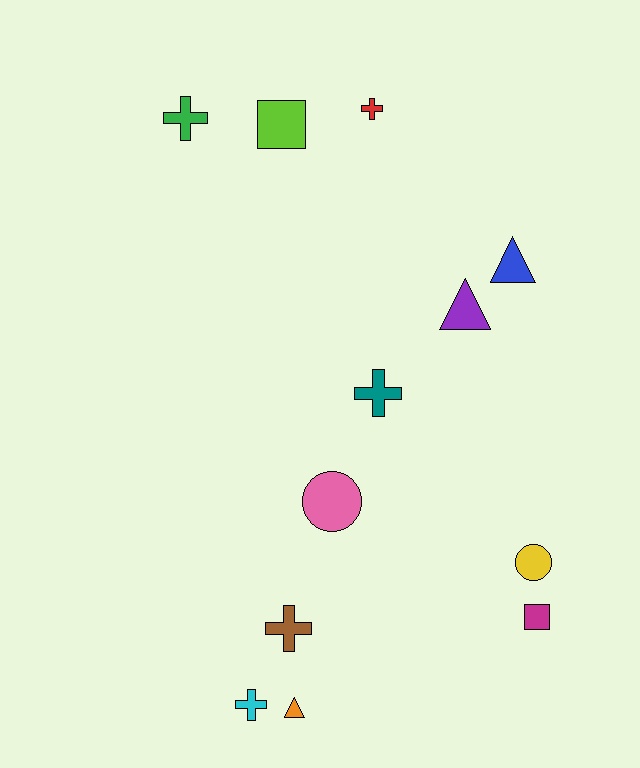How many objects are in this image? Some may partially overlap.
There are 12 objects.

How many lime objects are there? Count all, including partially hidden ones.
There is 1 lime object.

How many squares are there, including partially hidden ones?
There are 2 squares.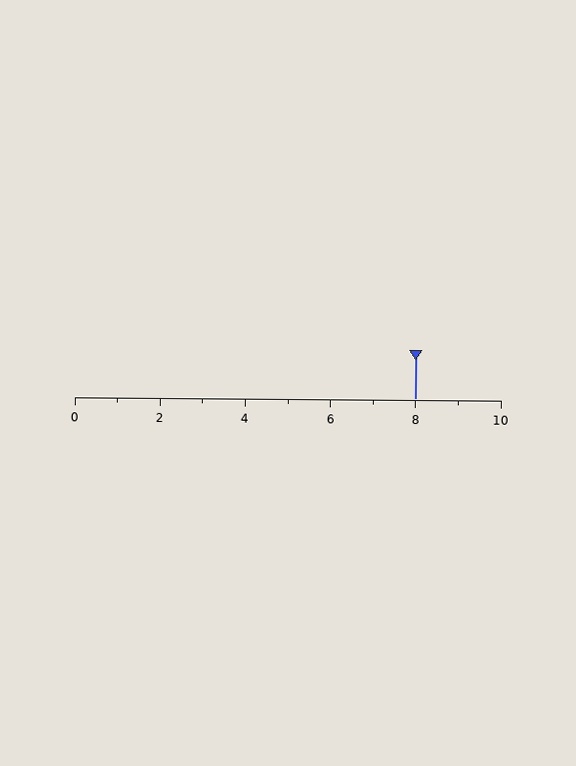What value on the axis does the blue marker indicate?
The marker indicates approximately 8.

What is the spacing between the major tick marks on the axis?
The major ticks are spaced 2 apart.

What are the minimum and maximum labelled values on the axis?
The axis runs from 0 to 10.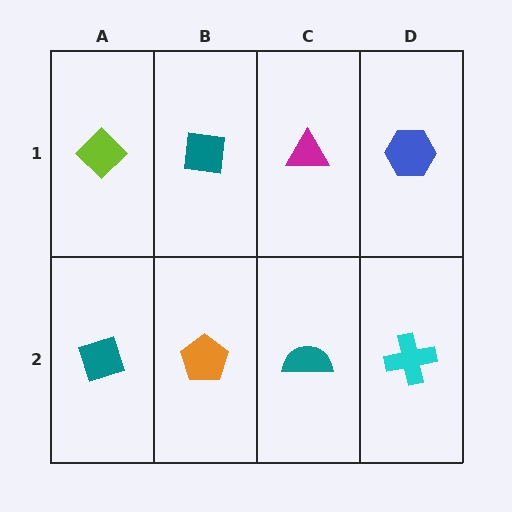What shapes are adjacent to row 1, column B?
An orange pentagon (row 2, column B), a lime diamond (row 1, column A), a magenta triangle (row 1, column C).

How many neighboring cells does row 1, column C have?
3.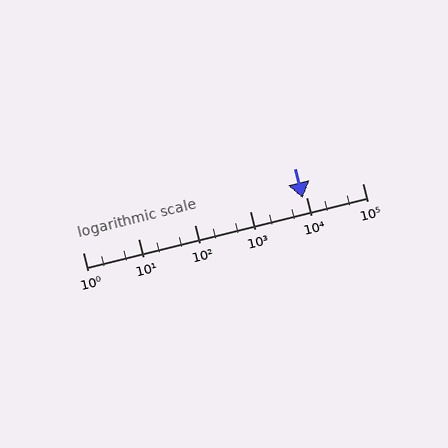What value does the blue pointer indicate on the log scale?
The pointer indicates approximately 8600.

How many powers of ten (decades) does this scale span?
The scale spans 5 decades, from 1 to 100000.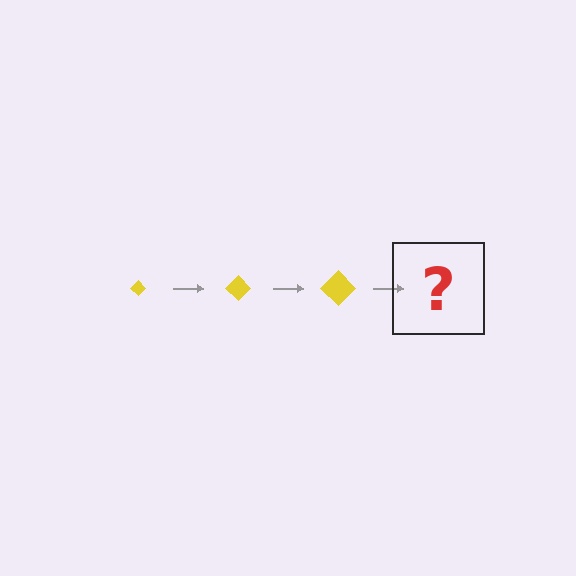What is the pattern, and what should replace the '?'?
The pattern is that the diamond gets progressively larger each step. The '?' should be a yellow diamond, larger than the previous one.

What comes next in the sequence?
The next element should be a yellow diamond, larger than the previous one.